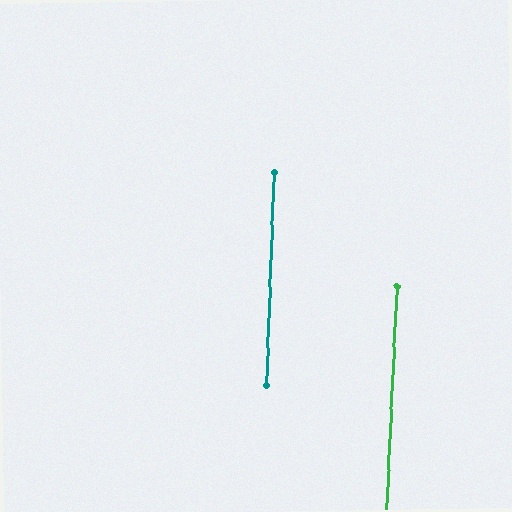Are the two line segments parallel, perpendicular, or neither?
Parallel — their directions differ by only 0.8°.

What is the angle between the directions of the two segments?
Approximately 1 degree.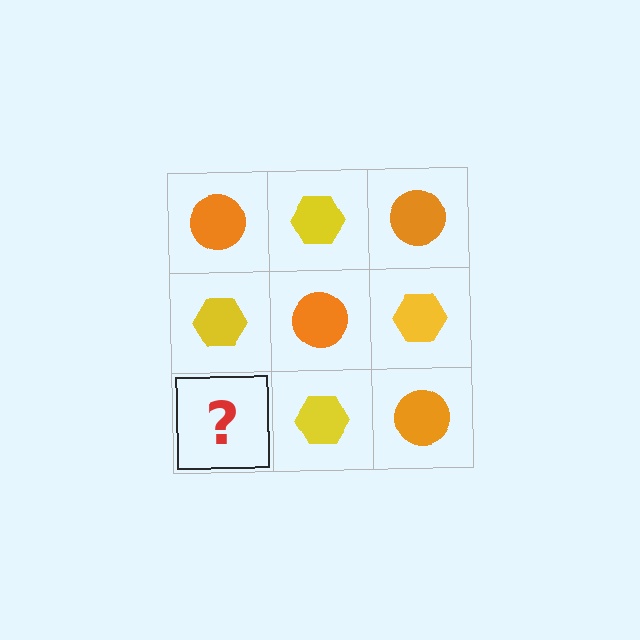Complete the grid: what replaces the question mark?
The question mark should be replaced with an orange circle.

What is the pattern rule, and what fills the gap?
The rule is that it alternates orange circle and yellow hexagon in a checkerboard pattern. The gap should be filled with an orange circle.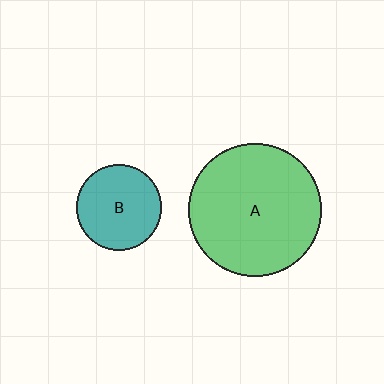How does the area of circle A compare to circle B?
Approximately 2.5 times.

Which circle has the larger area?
Circle A (green).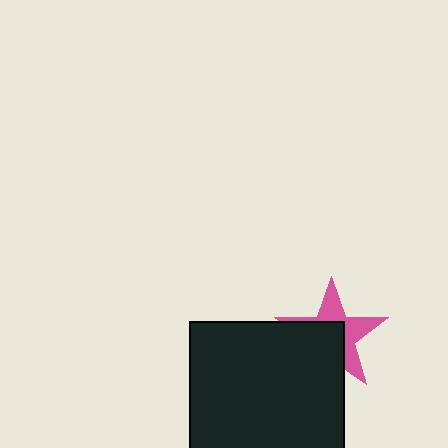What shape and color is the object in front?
The object in front is a black rectangle.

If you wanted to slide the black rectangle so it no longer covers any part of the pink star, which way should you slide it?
Slide it toward the lower-left — that is the most direct way to separate the two shapes.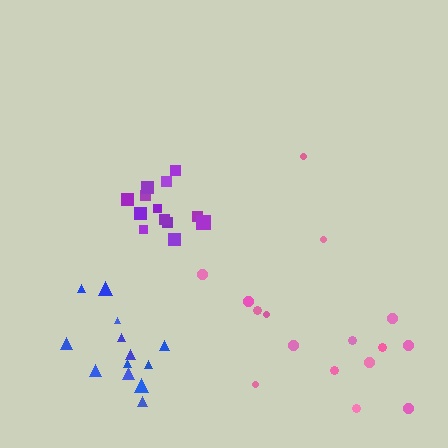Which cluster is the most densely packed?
Purple.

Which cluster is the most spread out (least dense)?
Pink.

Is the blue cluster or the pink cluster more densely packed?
Blue.